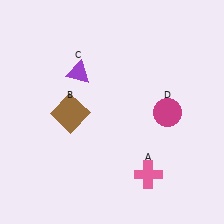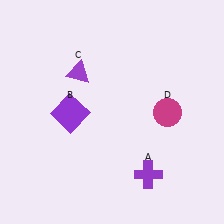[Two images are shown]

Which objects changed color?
A changed from pink to purple. B changed from brown to purple.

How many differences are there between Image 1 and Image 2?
There are 2 differences between the two images.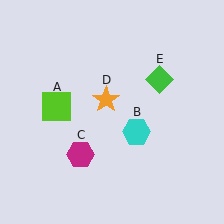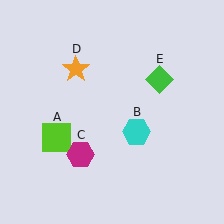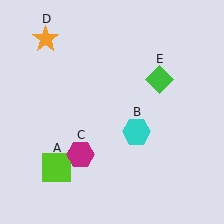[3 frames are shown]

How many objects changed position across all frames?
2 objects changed position: lime square (object A), orange star (object D).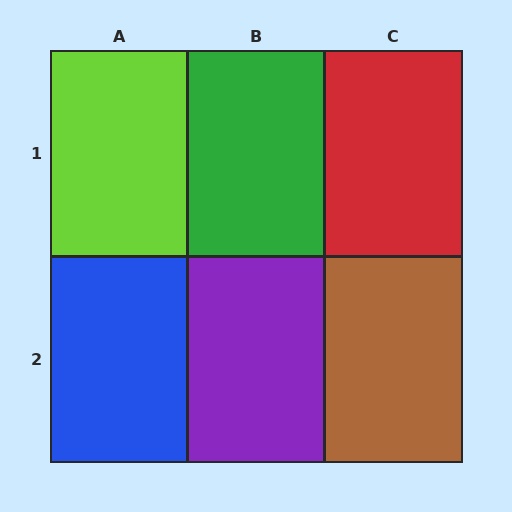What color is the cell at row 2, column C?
Brown.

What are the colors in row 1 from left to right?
Lime, green, red.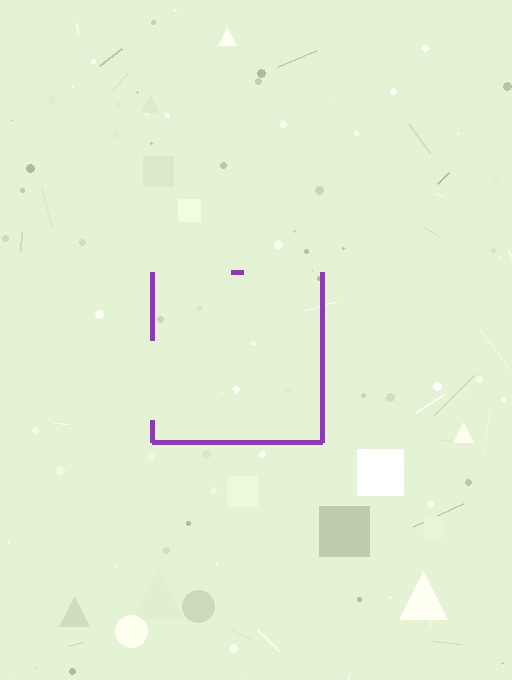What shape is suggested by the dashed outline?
The dashed outline suggests a square.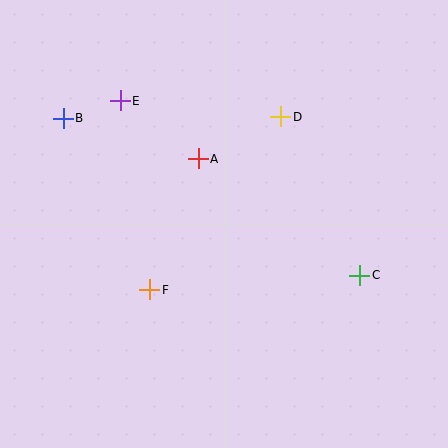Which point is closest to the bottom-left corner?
Point F is closest to the bottom-left corner.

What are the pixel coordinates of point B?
Point B is at (63, 118).